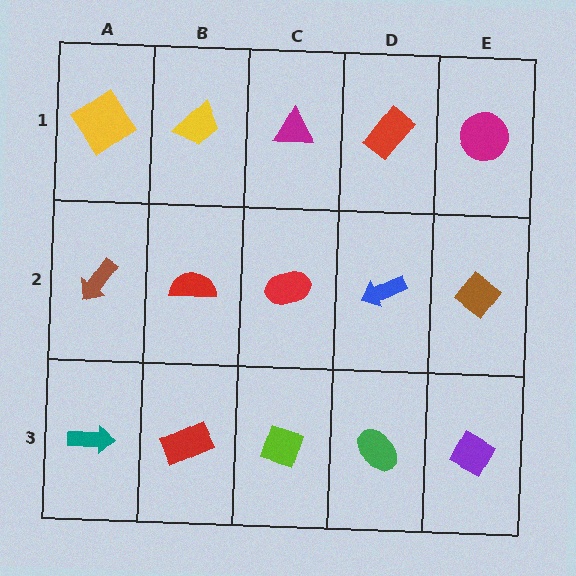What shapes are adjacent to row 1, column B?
A red semicircle (row 2, column B), a yellow diamond (row 1, column A), a magenta triangle (row 1, column C).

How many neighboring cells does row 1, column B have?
3.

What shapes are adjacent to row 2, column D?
A red rectangle (row 1, column D), a green ellipse (row 3, column D), a red ellipse (row 2, column C), a brown diamond (row 2, column E).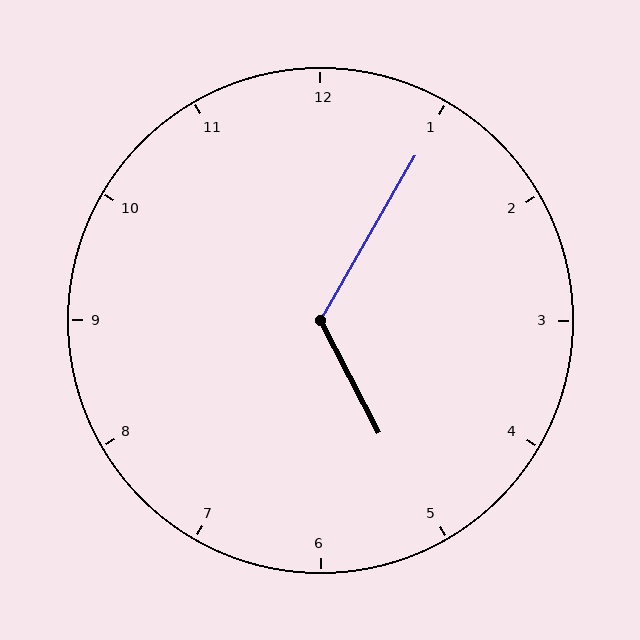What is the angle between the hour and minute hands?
Approximately 122 degrees.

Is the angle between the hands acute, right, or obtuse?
It is obtuse.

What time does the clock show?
5:05.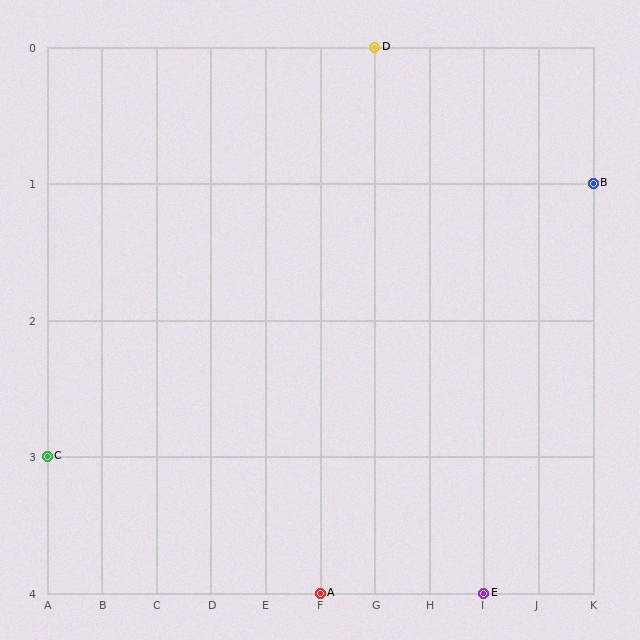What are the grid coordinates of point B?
Point B is at grid coordinates (K, 1).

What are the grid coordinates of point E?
Point E is at grid coordinates (I, 4).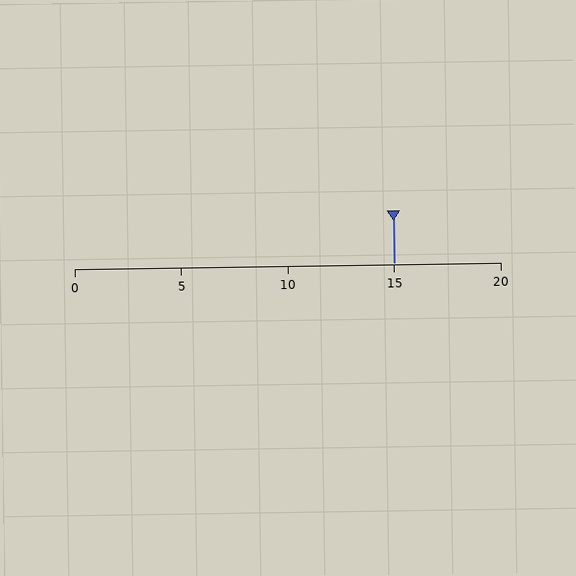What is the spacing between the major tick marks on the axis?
The major ticks are spaced 5 apart.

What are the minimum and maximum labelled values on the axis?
The axis runs from 0 to 20.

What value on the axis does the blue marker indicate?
The marker indicates approximately 15.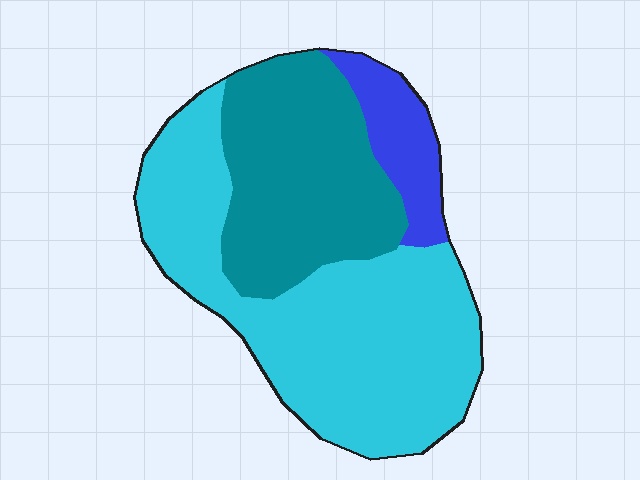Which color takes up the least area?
Blue, at roughly 10%.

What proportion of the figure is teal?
Teal covers about 35% of the figure.